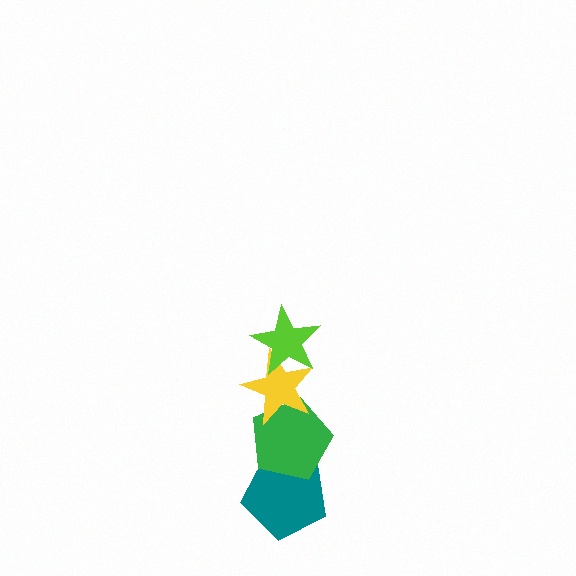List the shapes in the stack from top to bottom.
From top to bottom: the lime star, the yellow star, the green pentagon, the teal pentagon.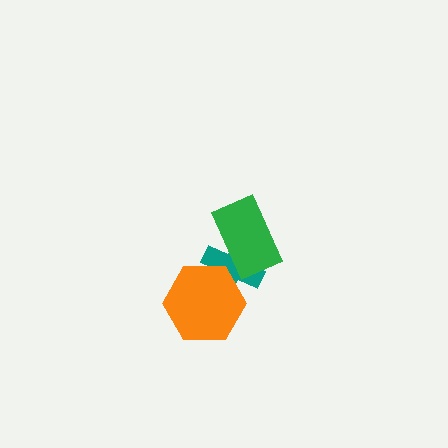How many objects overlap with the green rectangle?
1 object overlaps with the green rectangle.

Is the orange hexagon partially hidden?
No, no other shape covers it.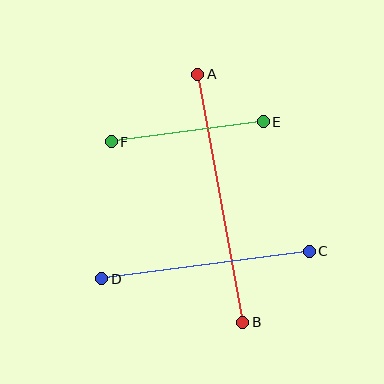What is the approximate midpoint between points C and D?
The midpoint is at approximately (206, 265) pixels.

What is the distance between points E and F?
The distance is approximately 153 pixels.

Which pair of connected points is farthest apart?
Points A and B are farthest apart.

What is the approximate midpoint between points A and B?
The midpoint is at approximately (220, 198) pixels.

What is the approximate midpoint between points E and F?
The midpoint is at approximately (187, 132) pixels.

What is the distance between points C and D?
The distance is approximately 209 pixels.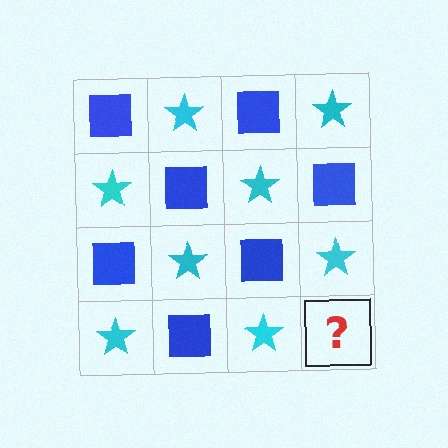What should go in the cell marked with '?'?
The missing cell should contain a blue square.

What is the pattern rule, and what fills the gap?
The rule is that it alternates blue square and cyan star in a checkerboard pattern. The gap should be filled with a blue square.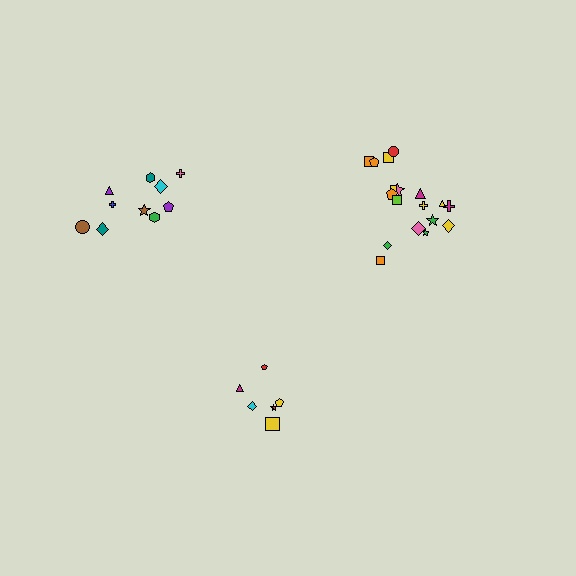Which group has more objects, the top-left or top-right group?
The top-right group.